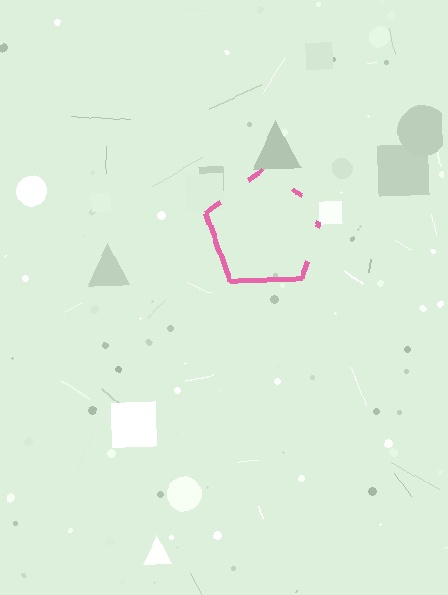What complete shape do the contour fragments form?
The contour fragments form a pentagon.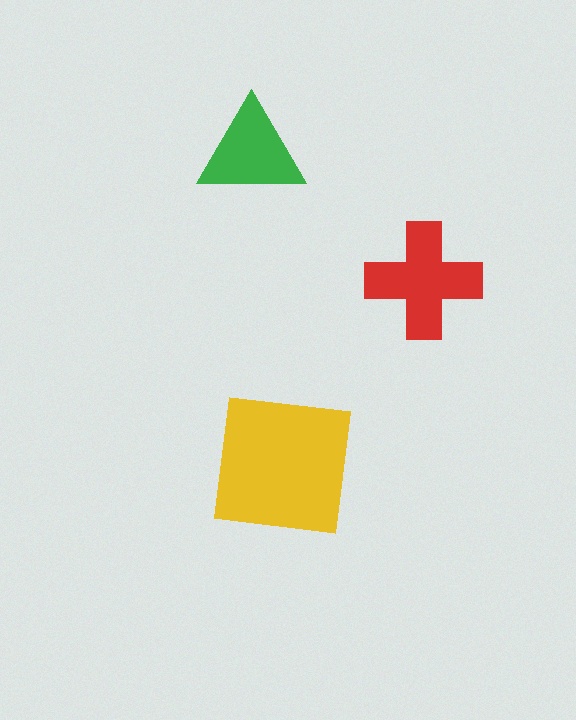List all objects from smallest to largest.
The green triangle, the red cross, the yellow square.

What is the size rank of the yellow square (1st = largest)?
1st.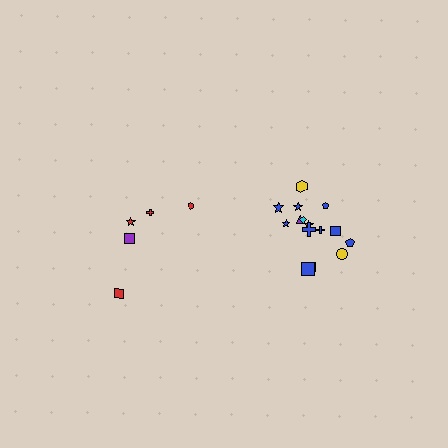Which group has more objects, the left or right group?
The right group.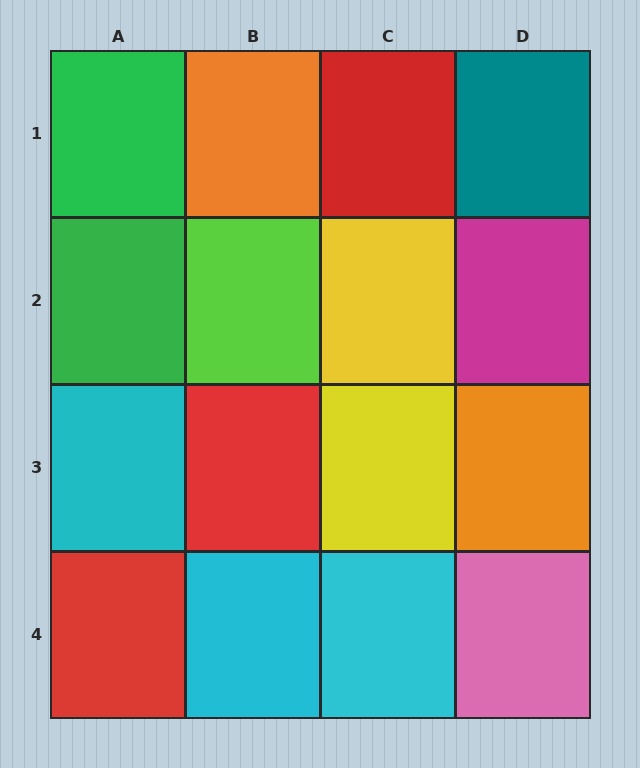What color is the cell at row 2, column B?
Lime.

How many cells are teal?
1 cell is teal.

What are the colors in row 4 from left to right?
Red, cyan, cyan, pink.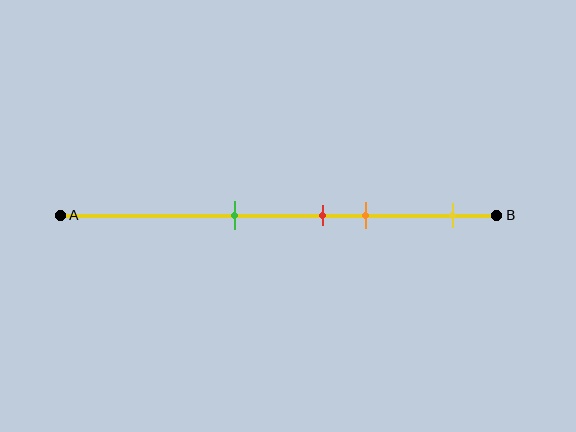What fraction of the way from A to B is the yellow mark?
The yellow mark is approximately 90% (0.9) of the way from A to B.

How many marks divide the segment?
There are 4 marks dividing the segment.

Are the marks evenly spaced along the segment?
No, the marks are not evenly spaced.